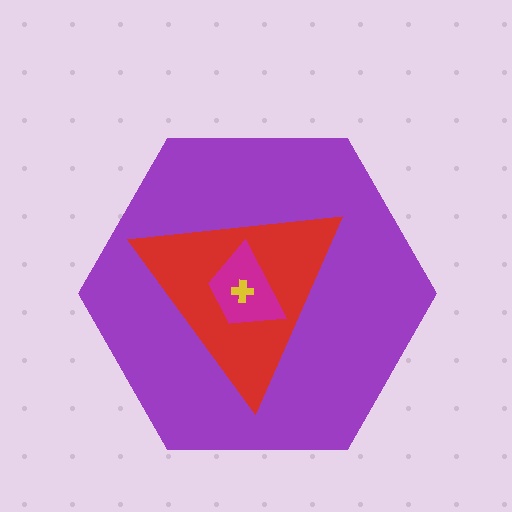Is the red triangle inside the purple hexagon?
Yes.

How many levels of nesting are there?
4.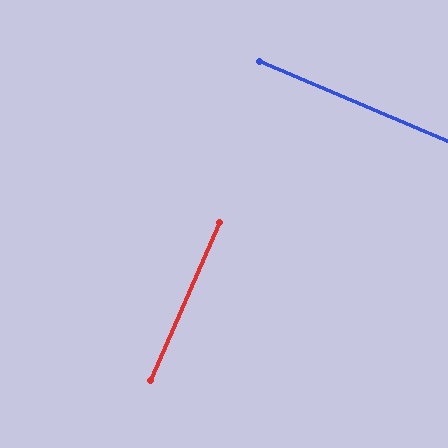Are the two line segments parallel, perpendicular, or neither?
Perpendicular — they meet at approximately 89°.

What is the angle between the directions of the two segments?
Approximately 89 degrees.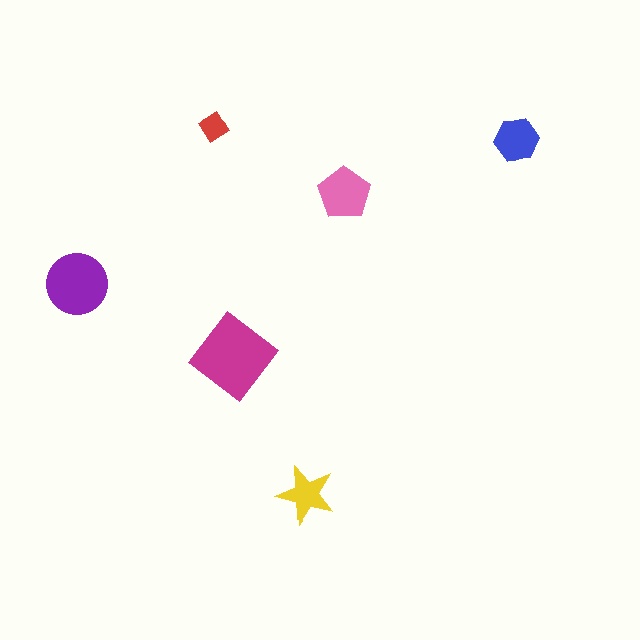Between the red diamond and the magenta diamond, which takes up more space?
The magenta diamond.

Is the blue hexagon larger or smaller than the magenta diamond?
Smaller.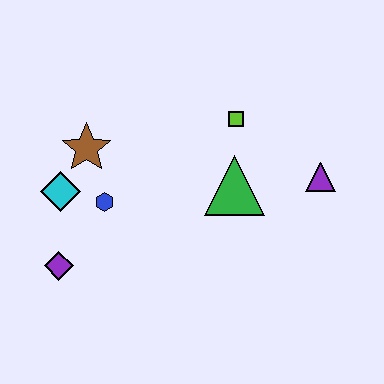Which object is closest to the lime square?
The green triangle is closest to the lime square.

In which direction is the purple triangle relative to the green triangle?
The purple triangle is to the right of the green triangle.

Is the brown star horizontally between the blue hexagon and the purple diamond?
Yes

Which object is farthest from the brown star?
The purple triangle is farthest from the brown star.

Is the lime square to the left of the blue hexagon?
No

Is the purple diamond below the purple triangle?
Yes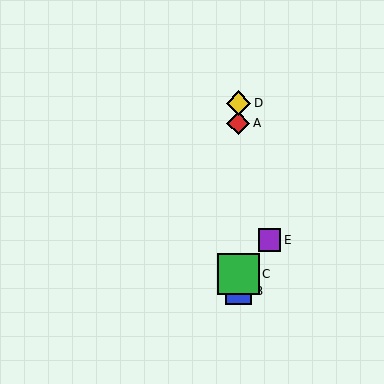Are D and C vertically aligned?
Yes, both are at x≈238.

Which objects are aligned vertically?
Objects A, B, C, D are aligned vertically.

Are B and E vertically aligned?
No, B is at x≈238 and E is at x≈270.